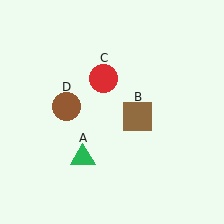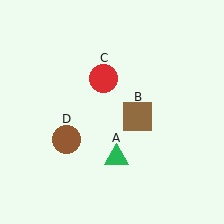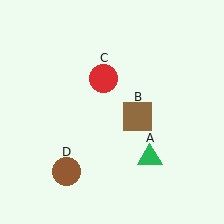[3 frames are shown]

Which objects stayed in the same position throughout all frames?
Brown square (object B) and red circle (object C) remained stationary.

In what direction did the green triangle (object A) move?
The green triangle (object A) moved right.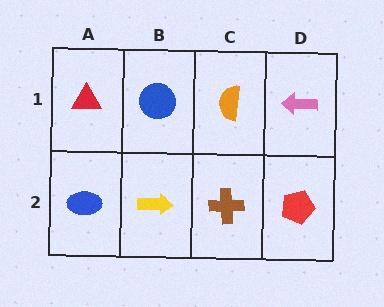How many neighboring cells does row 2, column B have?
3.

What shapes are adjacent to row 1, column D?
A red pentagon (row 2, column D), an orange semicircle (row 1, column C).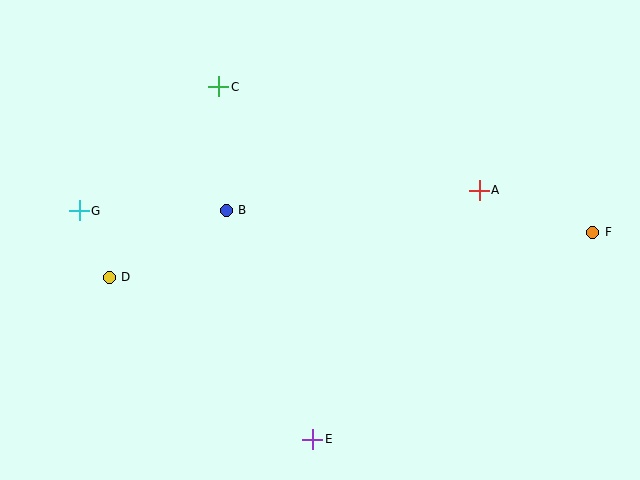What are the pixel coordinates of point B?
Point B is at (226, 210).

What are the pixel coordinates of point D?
Point D is at (109, 277).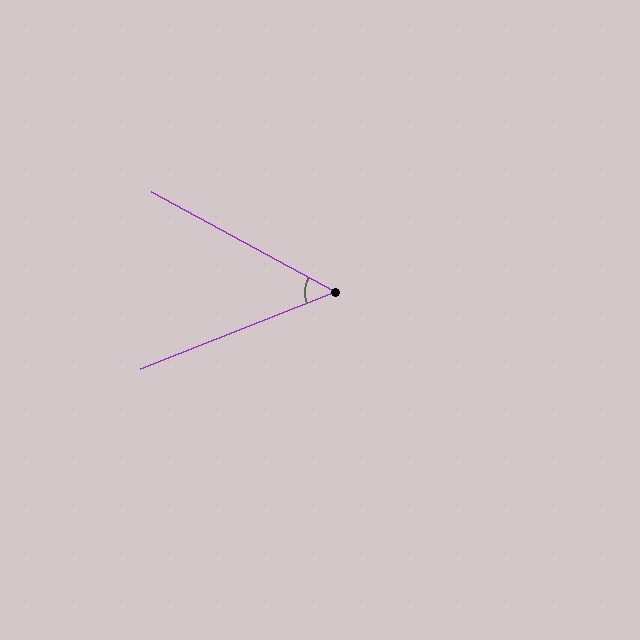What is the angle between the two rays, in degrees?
Approximately 50 degrees.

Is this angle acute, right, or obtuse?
It is acute.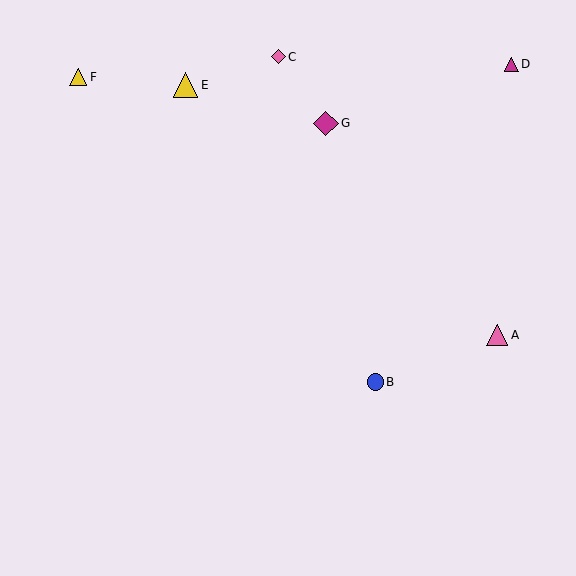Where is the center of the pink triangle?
The center of the pink triangle is at (497, 335).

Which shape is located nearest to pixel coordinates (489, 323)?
The pink triangle (labeled A) at (497, 335) is nearest to that location.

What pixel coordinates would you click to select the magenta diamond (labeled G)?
Click at (326, 123) to select the magenta diamond G.